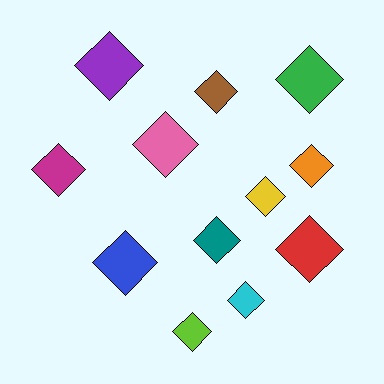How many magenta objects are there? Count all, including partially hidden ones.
There is 1 magenta object.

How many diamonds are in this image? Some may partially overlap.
There are 12 diamonds.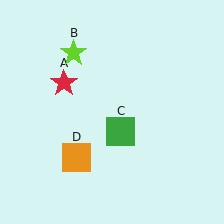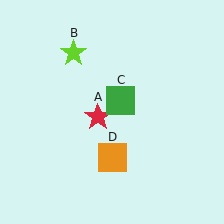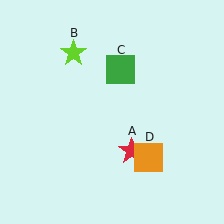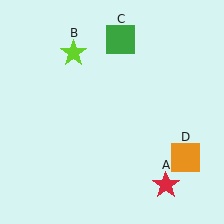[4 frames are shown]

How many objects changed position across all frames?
3 objects changed position: red star (object A), green square (object C), orange square (object D).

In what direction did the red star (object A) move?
The red star (object A) moved down and to the right.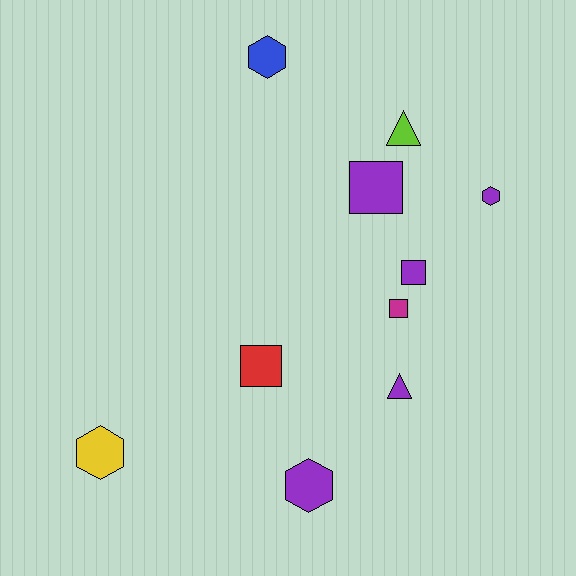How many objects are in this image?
There are 10 objects.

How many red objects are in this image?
There is 1 red object.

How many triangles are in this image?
There are 2 triangles.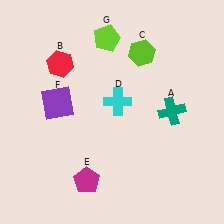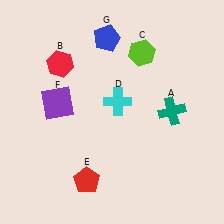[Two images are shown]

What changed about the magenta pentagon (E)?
In Image 1, E is magenta. In Image 2, it changed to red.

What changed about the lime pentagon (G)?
In Image 1, G is lime. In Image 2, it changed to blue.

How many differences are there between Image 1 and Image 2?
There are 2 differences between the two images.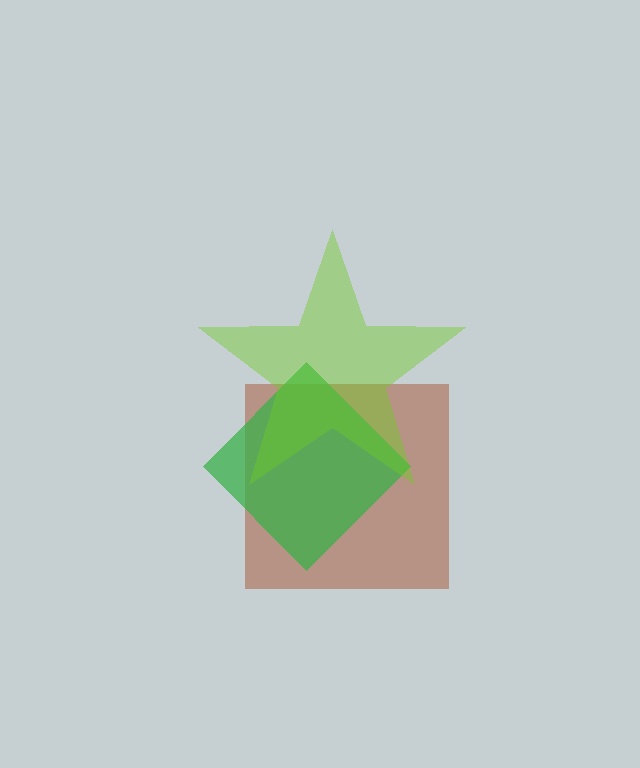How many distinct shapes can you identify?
There are 3 distinct shapes: a brown square, a green diamond, a lime star.